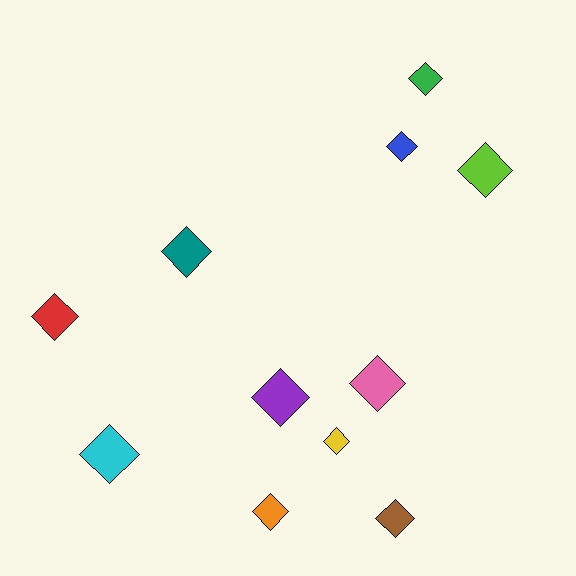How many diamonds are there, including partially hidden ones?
There are 11 diamonds.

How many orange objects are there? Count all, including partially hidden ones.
There is 1 orange object.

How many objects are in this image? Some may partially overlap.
There are 11 objects.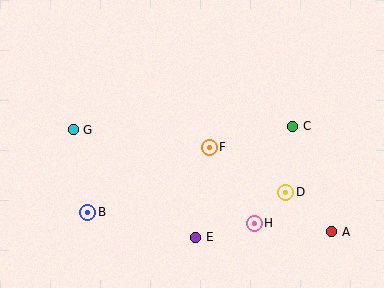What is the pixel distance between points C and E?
The distance between C and E is 148 pixels.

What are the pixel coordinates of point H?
Point H is at (254, 223).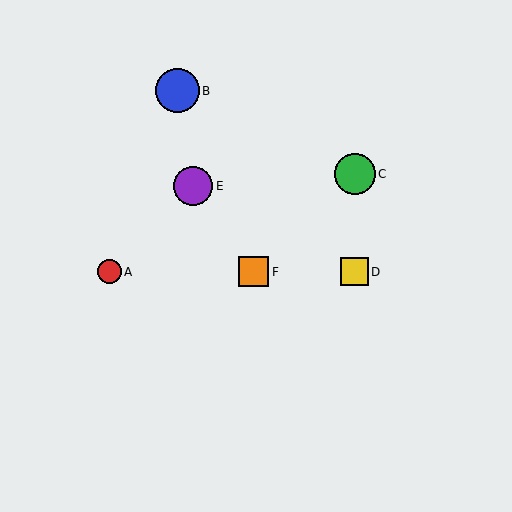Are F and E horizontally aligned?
No, F is at y≈272 and E is at y≈186.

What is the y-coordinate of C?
Object C is at y≈174.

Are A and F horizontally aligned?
Yes, both are at y≈272.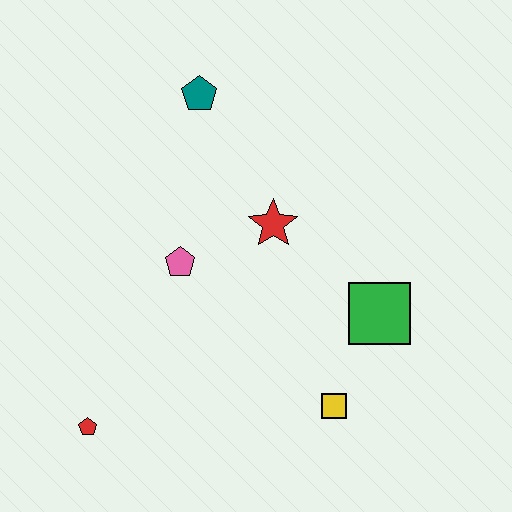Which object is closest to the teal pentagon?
The red star is closest to the teal pentagon.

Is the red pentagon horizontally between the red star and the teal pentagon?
No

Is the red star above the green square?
Yes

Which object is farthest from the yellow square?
The teal pentagon is farthest from the yellow square.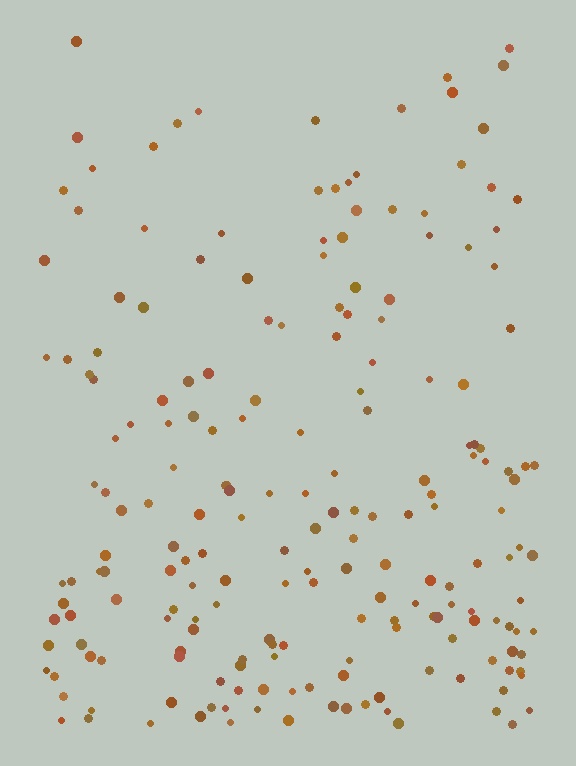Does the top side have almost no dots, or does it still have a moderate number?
Still a moderate number, just noticeably fewer than the bottom.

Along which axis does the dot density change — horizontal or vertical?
Vertical.